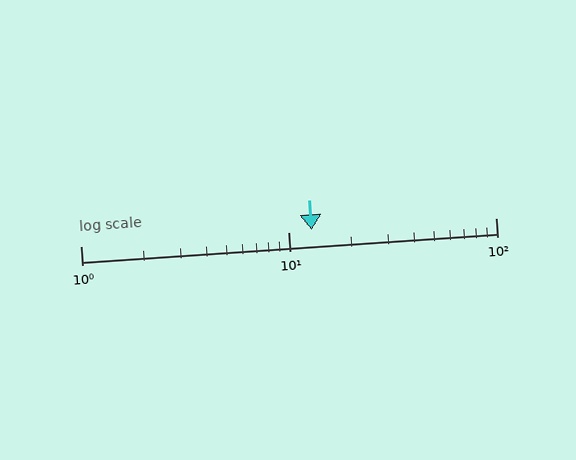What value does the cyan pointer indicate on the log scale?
The pointer indicates approximately 13.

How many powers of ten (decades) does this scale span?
The scale spans 2 decades, from 1 to 100.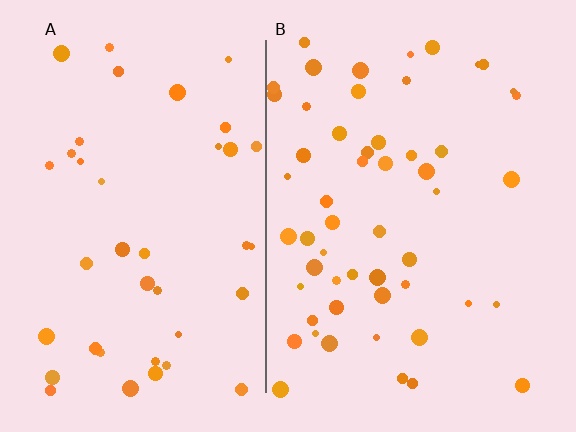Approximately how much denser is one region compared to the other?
Approximately 1.3× — region B over region A.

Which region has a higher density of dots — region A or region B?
B (the right).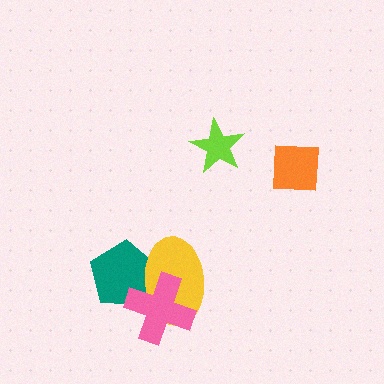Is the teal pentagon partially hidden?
Yes, it is partially covered by another shape.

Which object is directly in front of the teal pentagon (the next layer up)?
The yellow ellipse is directly in front of the teal pentagon.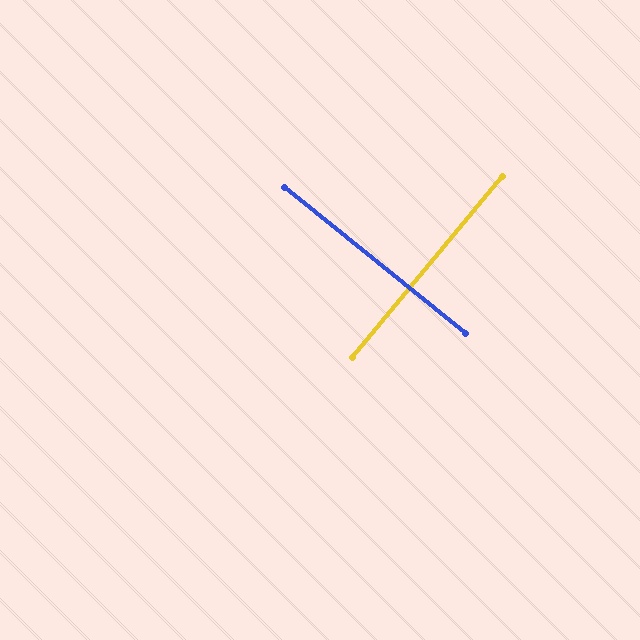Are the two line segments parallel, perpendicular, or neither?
Perpendicular — they meet at approximately 89°.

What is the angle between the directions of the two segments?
Approximately 89 degrees.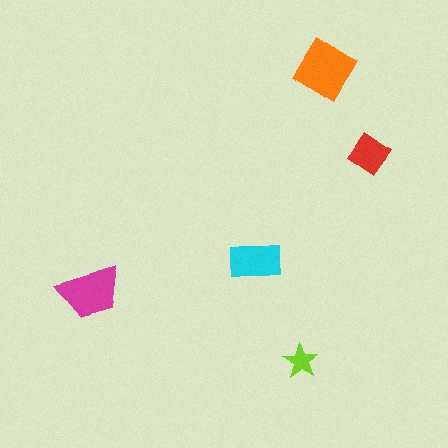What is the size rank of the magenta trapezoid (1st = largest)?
2nd.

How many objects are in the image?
There are 5 objects in the image.